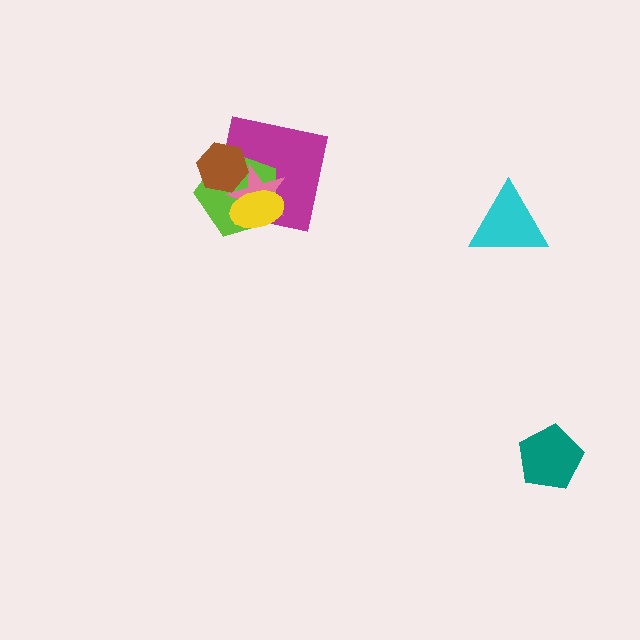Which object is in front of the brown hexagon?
The pink star is in front of the brown hexagon.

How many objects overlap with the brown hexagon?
3 objects overlap with the brown hexagon.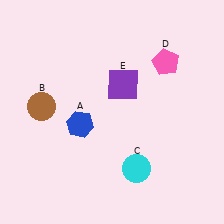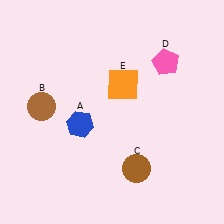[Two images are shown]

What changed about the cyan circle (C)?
In Image 1, C is cyan. In Image 2, it changed to brown.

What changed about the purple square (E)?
In Image 1, E is purple. In Image 2, it changed to orange.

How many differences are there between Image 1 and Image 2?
There are 2 differences between the two images.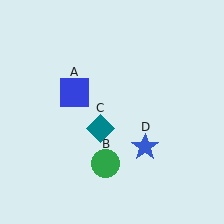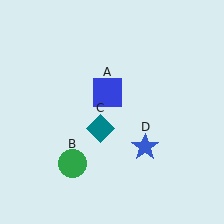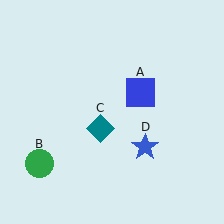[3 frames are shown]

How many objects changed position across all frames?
2 objects changed position: blue square (object A), green circle (object B).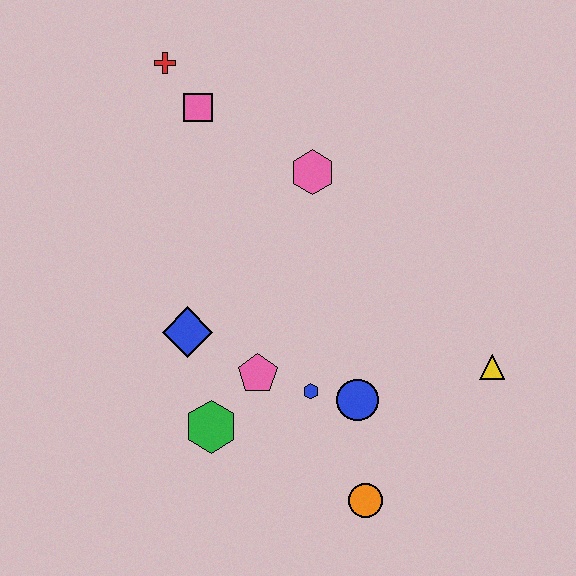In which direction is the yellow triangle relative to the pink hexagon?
The yellow triangle is below the pink hexagon.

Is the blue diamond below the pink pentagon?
No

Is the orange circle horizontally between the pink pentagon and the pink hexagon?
No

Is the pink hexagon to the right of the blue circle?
No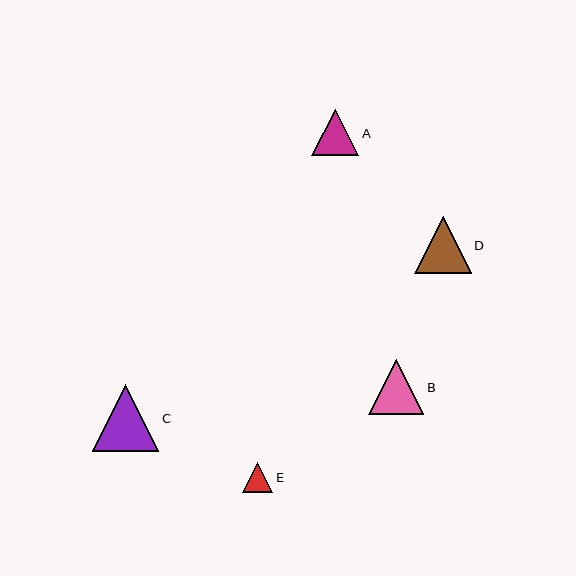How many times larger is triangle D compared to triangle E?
Triangle D is approximately 1.9 times the size of triangle E.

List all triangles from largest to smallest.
From largest to smallest: C, D, B, A, E.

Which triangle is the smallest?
Triangle E is the smallest with a size of approximately 30 pixels.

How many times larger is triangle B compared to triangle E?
Triangle B is approximately 1.9 times the size of triangle E.